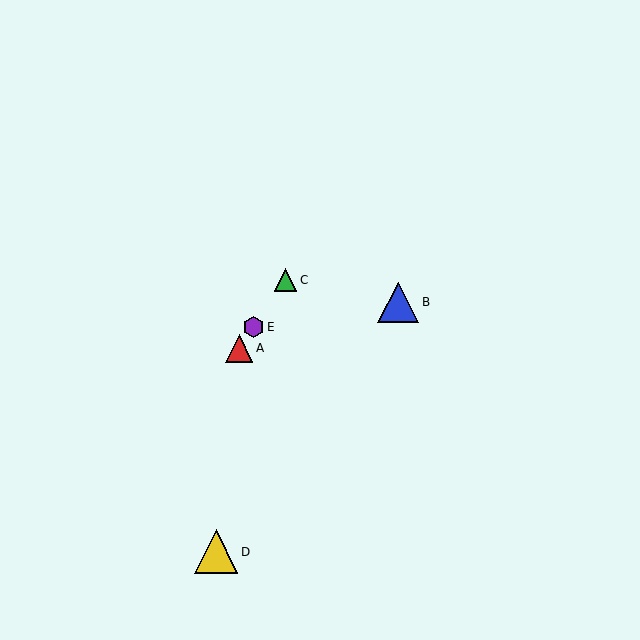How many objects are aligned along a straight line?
3 objects (A, C, E) are aligned along a straight line.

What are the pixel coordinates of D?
Object D is at (216, 552).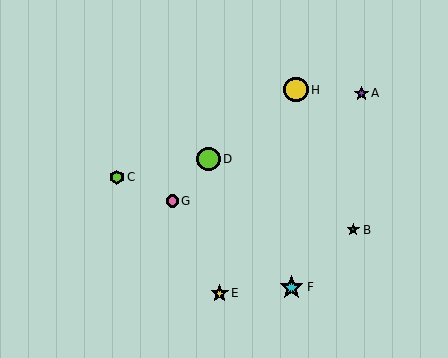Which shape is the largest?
The yellow circle (labeled H) is the largest.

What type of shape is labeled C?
Shape C is a lime hexagon.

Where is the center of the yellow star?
The center of the yellow star is at (220, 293).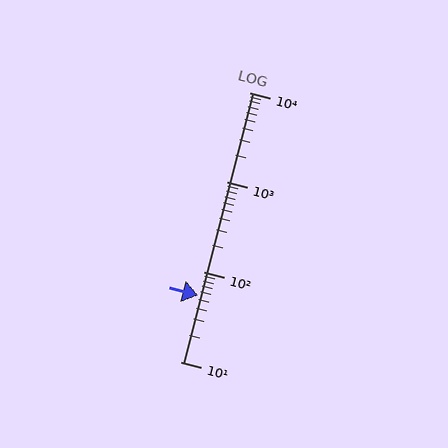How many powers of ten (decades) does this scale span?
The scale spans 3 decades, from 10 to 10000.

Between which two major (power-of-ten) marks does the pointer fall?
The pointer is between 10 and 100.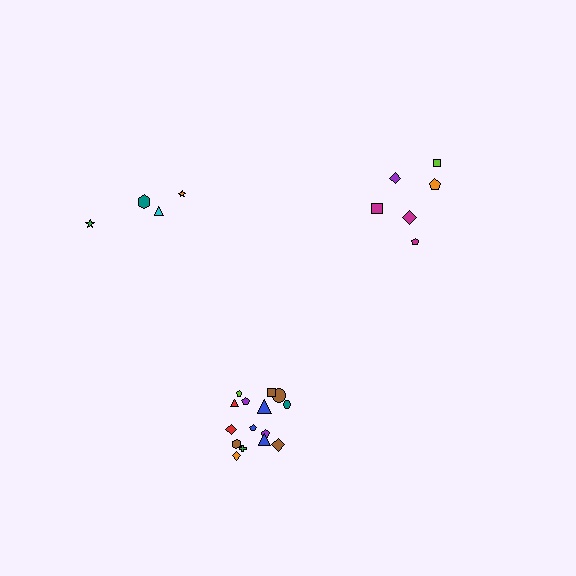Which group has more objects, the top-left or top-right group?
The top-right group.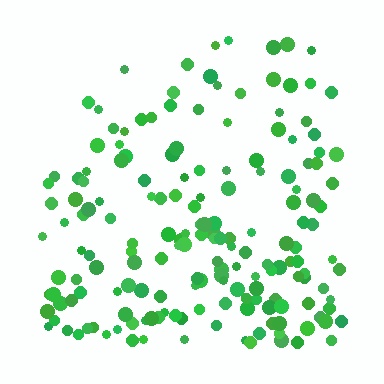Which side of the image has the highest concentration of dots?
The bottom.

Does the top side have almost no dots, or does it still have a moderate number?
Still a moderate number, just noticeably fewer than the bottom.